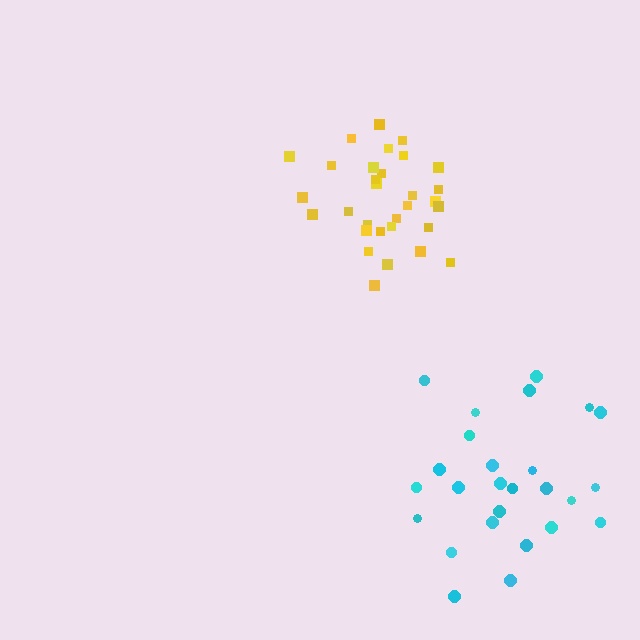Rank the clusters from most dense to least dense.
yellow, cyan.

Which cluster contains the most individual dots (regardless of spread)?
Yellow (31).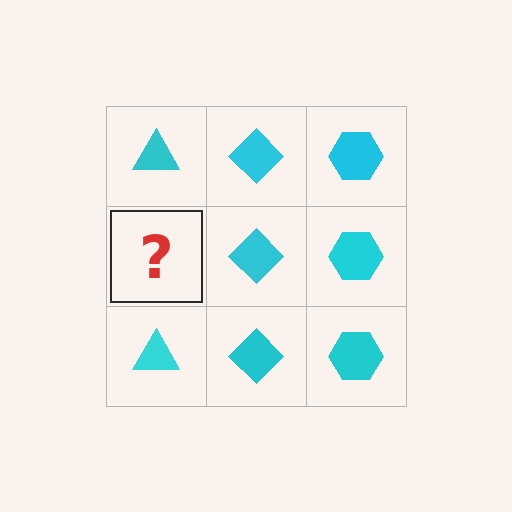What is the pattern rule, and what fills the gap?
The rule is that each column has a consistent shape. The gap should be filled with a cyan triangle.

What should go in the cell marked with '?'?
The missing cell should contain a cyan triangle.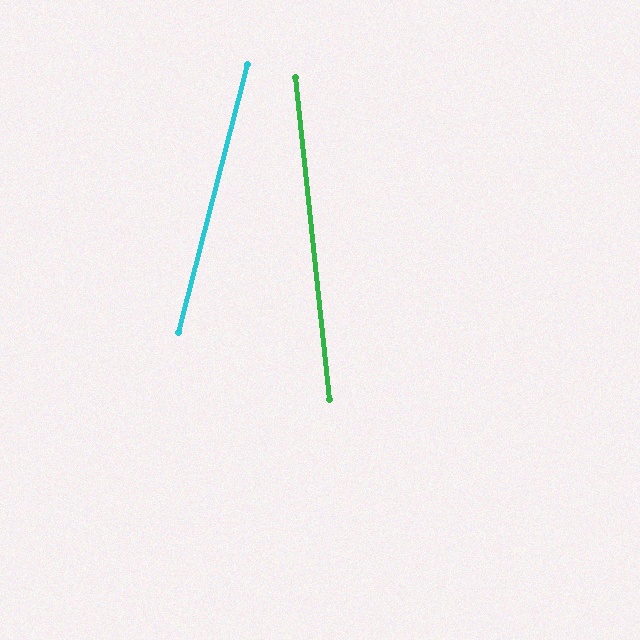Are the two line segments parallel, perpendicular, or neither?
Neither parallel nor perpendicular — they differ by about 21°.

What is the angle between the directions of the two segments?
Approximately 21 degrees.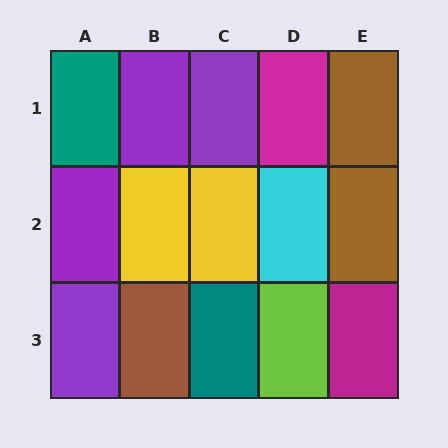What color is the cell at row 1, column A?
Teal.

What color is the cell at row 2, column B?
Yellow.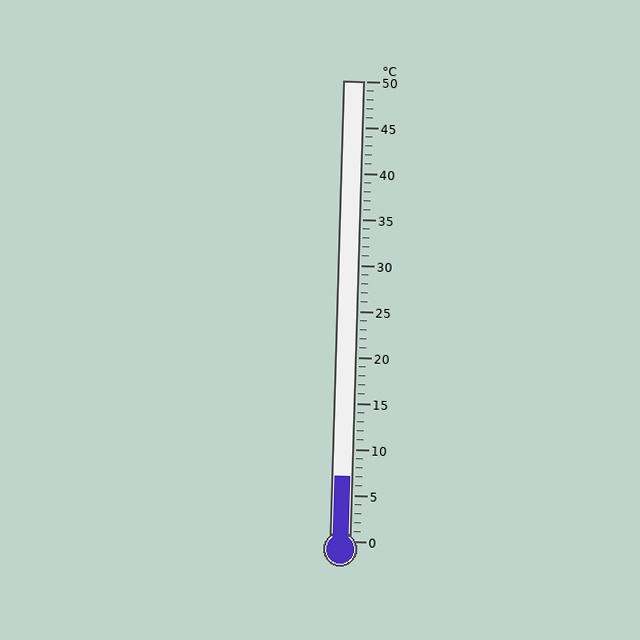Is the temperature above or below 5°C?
The temperature is above 5°C.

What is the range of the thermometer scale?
The thermometer scale ranges from 0°C to 50°C.